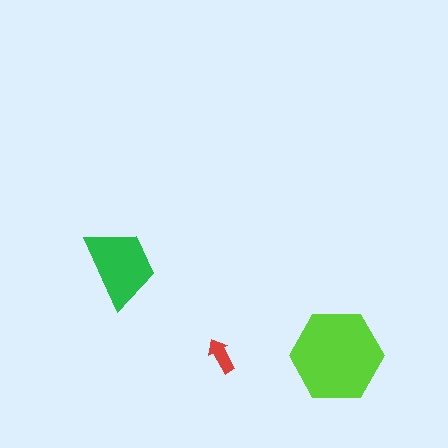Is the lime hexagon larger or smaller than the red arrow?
Larger.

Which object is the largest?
The lime hexagon.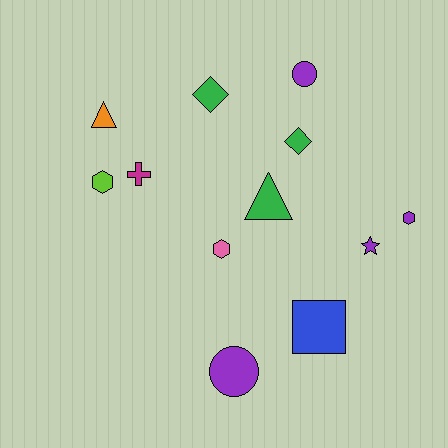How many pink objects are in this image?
There is 1 pink object.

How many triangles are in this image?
There are 2 triangles.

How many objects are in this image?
There are 12 objects.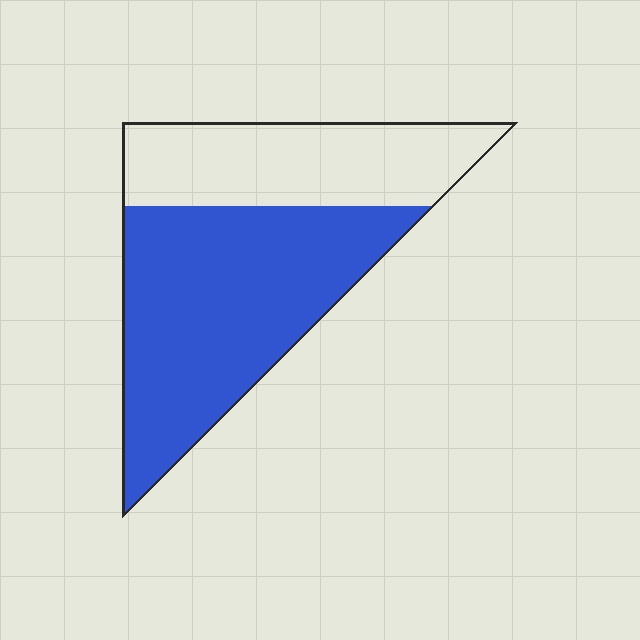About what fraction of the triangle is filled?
About five eighths (5/8).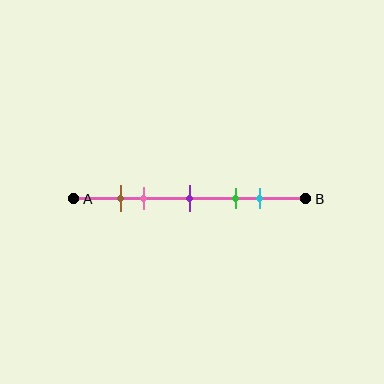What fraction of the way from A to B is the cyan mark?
The cyan mark is approximately 80% (0.8) of the way from A to B.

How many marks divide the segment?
There are 5 marks dividing the segment.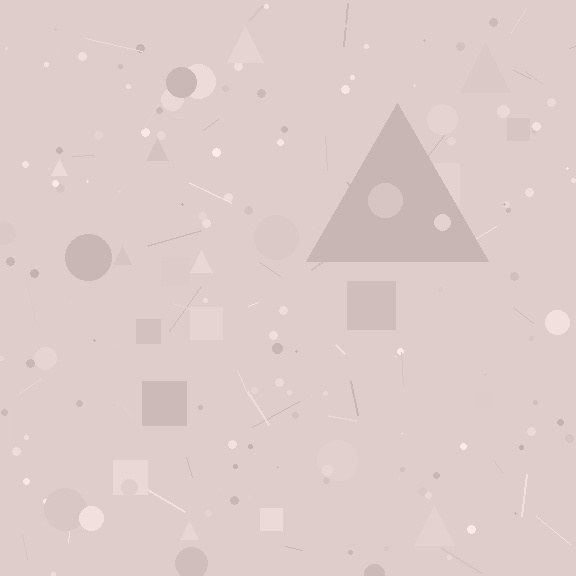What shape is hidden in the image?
A triangle is hidden in the image.